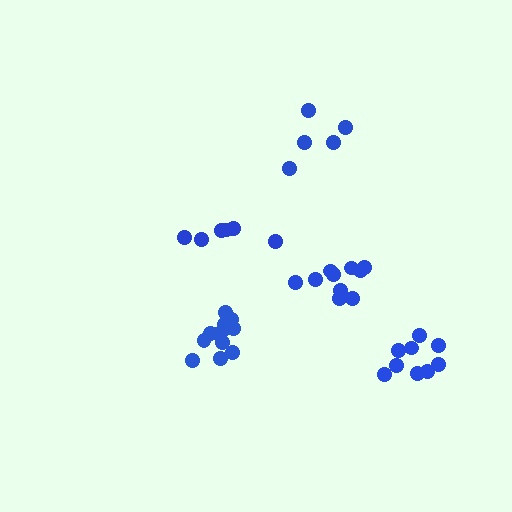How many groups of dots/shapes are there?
There are 5 groups.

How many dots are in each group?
Group 1: 6 dots, Group 2: 9 dots, Group 3: 6 dots, Group 4: 12 dots, Group 5: 10 dots (43 total).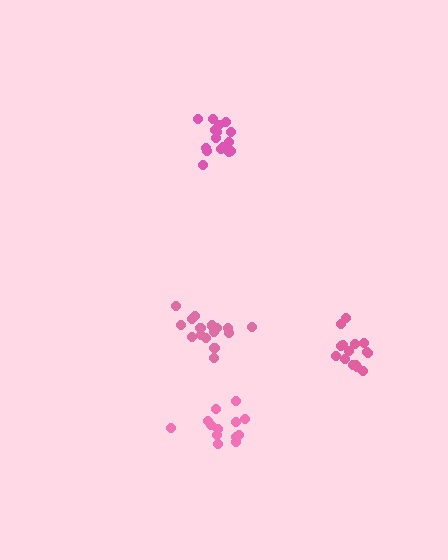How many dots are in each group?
Group 1: 16 dots, Group 2: 13 dots, Group 3: 16 dots, Group 4: 15 dots (60 total).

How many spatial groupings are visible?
There are 4 spatial groupings.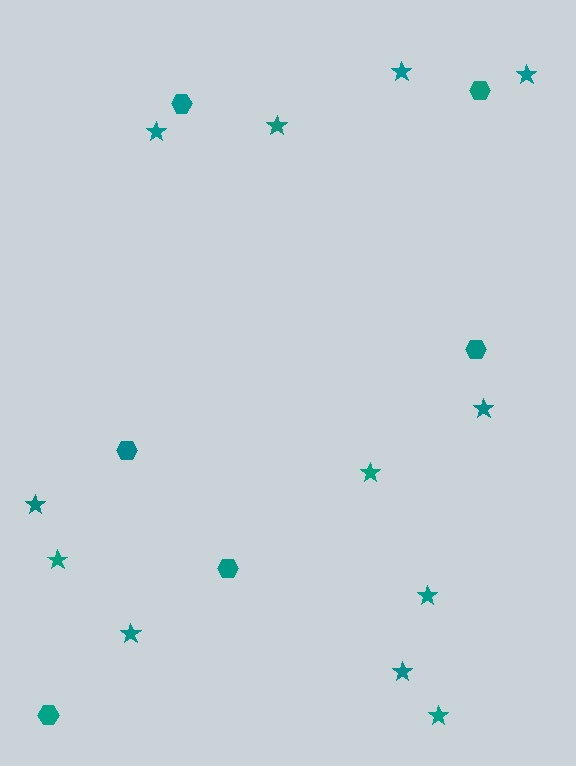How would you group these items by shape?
There are 2 groups: one group of hexagons (6) and one group of stars (12).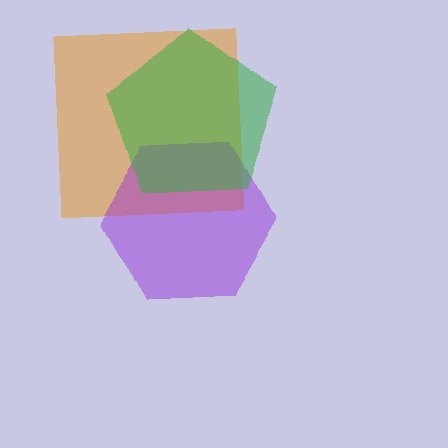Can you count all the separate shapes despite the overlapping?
Yes, there are 3 separate shapes.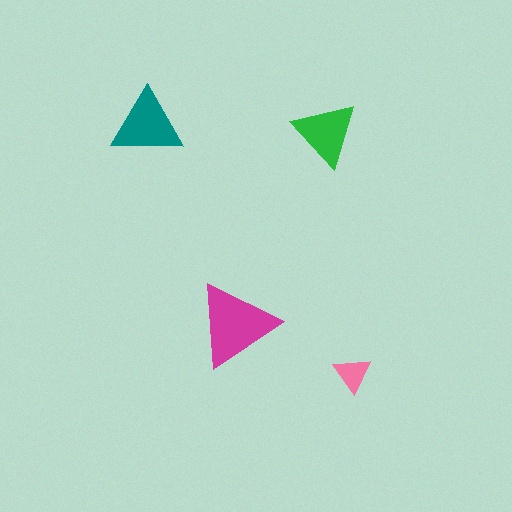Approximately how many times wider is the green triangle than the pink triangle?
About 2 times wider.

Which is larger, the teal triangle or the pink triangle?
The teal one.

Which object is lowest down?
The pink triangle is bottommost.